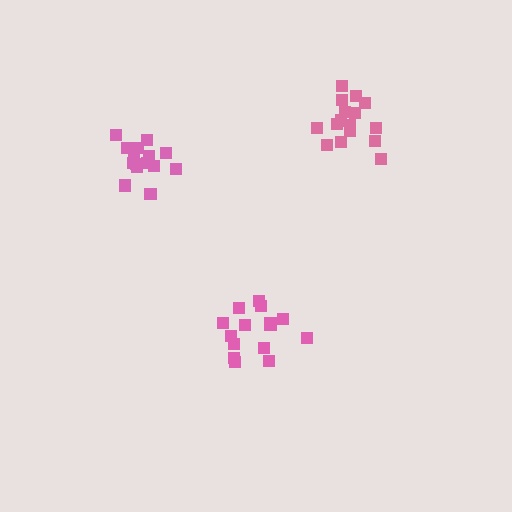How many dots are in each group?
Group 1: 15 dots, Group 2: 15 dots, Group 3: 16 dots (46 total).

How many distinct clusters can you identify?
There are 3 distinct clusters.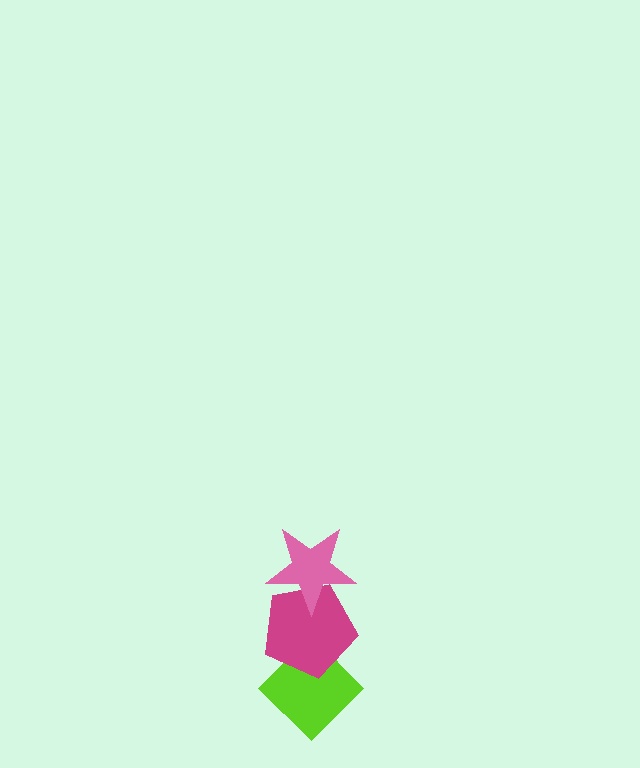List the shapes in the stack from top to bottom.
From top to bottom: the pink star, the magenta pentagon, the lime diamond.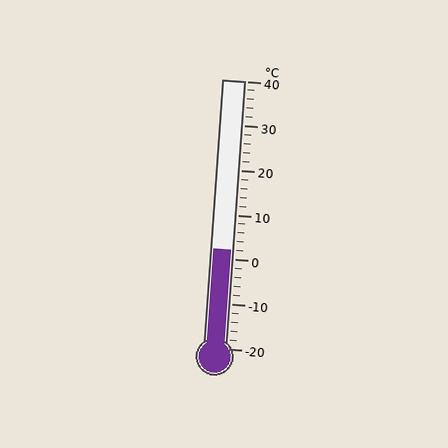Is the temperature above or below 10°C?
The temperature is below 10°C.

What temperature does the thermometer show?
The thermometer shows approximately 2°C.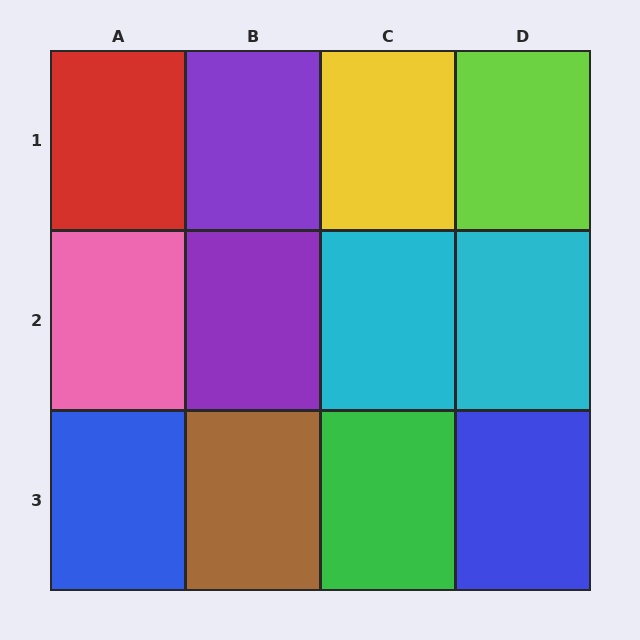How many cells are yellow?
1 cell is yellow.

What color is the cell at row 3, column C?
Green.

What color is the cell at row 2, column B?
Purple.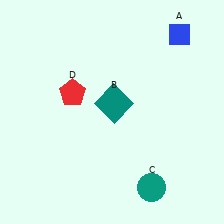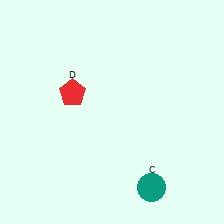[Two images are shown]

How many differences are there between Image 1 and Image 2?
There are 2 differences between the two images.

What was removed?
The blue diamond (A), the teal square (B) were removed in Image 2.